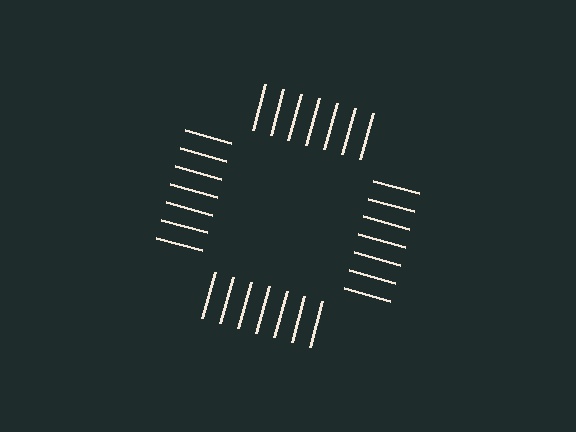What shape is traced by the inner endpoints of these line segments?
An illusory square — the line segments terminate on its edges but no continuous stroke is drawn.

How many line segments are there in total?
28 — 7 along each of the 4 edges.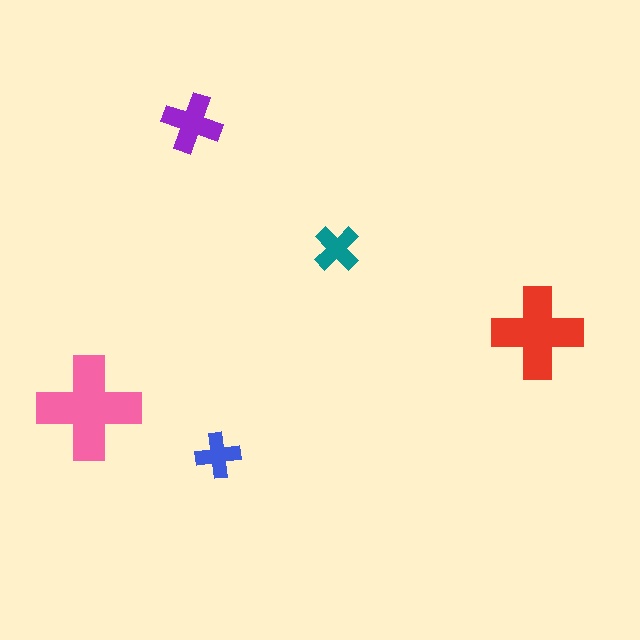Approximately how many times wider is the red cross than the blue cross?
About 2 times wider.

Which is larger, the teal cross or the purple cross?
The purple one.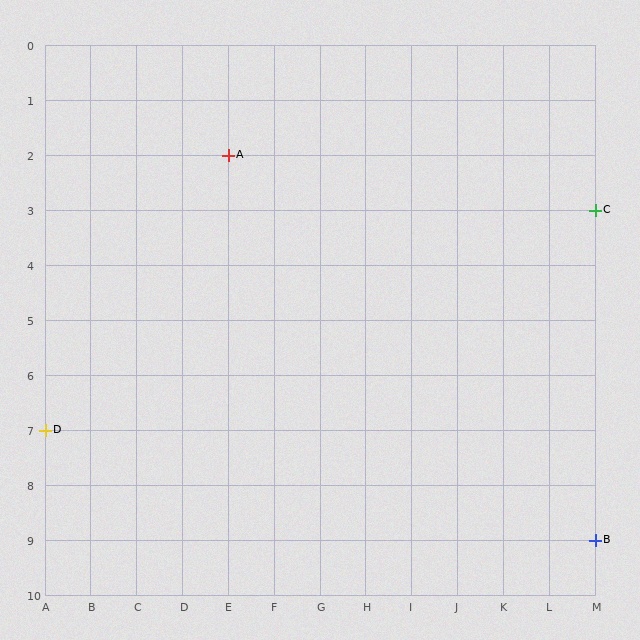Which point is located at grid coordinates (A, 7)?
Point D is at (A, 7).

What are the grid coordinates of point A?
Point A is at grid coordinates (E, 2).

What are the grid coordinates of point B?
Point B is at grid coordinates (M, 9).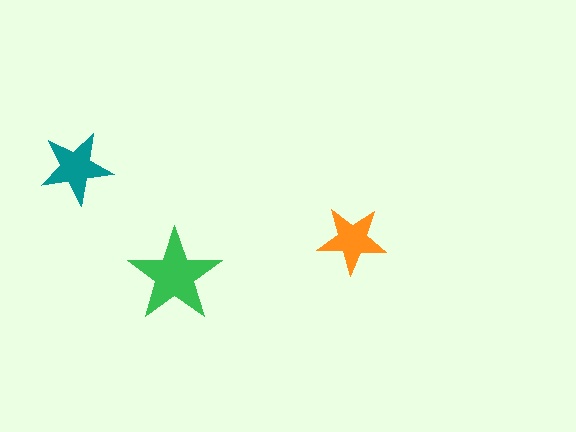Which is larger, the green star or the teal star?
The green one.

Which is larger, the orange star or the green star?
The green one.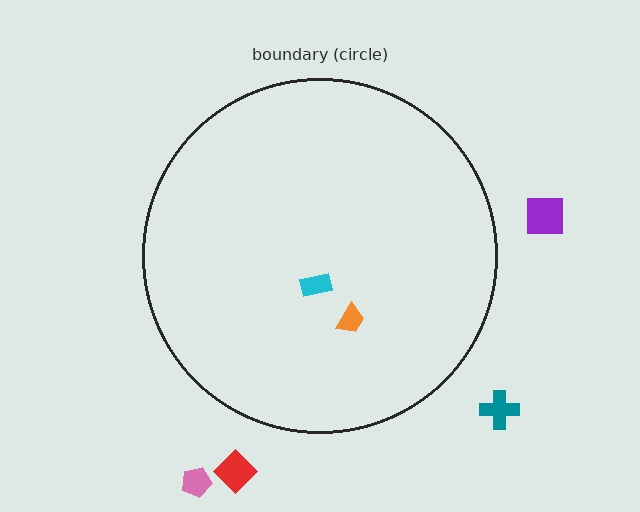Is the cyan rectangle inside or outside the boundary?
Inside.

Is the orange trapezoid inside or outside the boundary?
Inside.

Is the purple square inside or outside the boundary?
Outside.